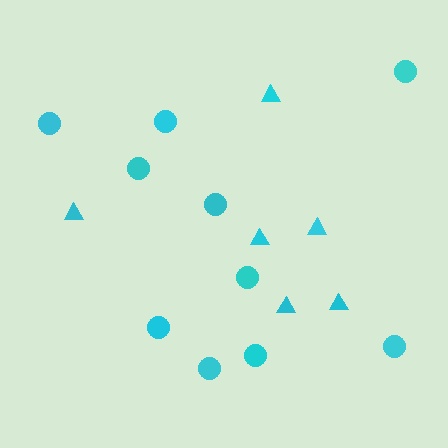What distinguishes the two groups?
There are 2 groups: one group of circles (10) and one group of triangles (6).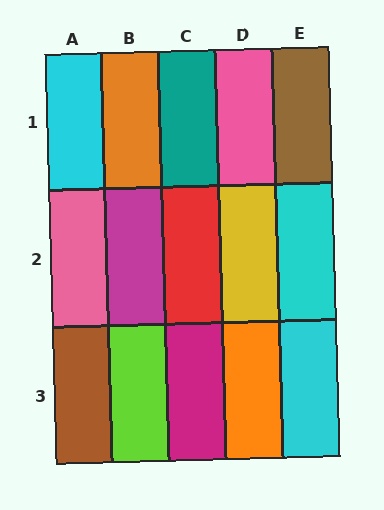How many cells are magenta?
2 cells are magenta.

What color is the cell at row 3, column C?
Magenta.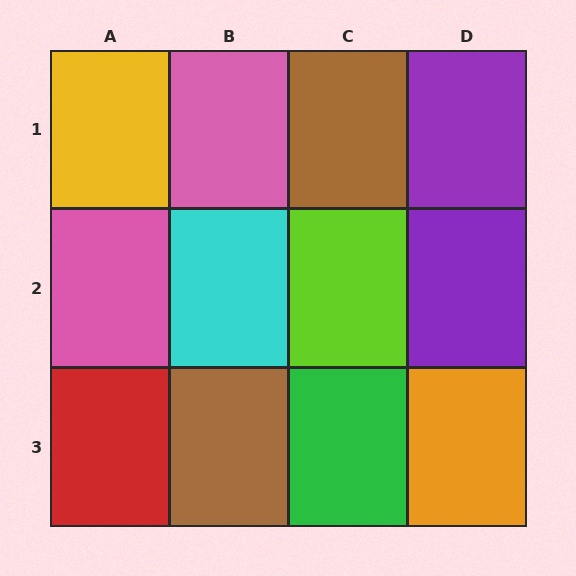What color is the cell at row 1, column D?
Purple.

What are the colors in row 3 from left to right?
Red, brown, green, orange.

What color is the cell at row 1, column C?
Brown.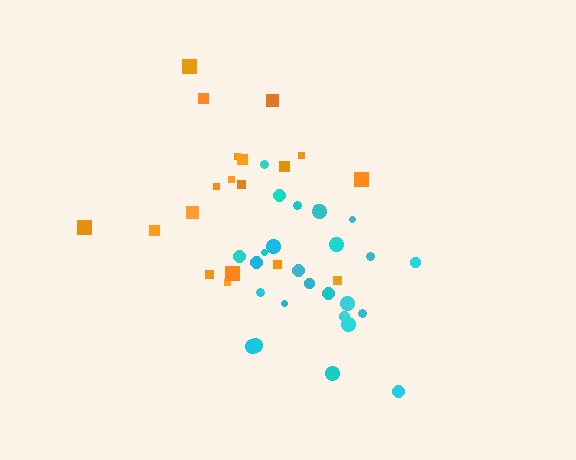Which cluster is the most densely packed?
Cyan.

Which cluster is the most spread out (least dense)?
Orange.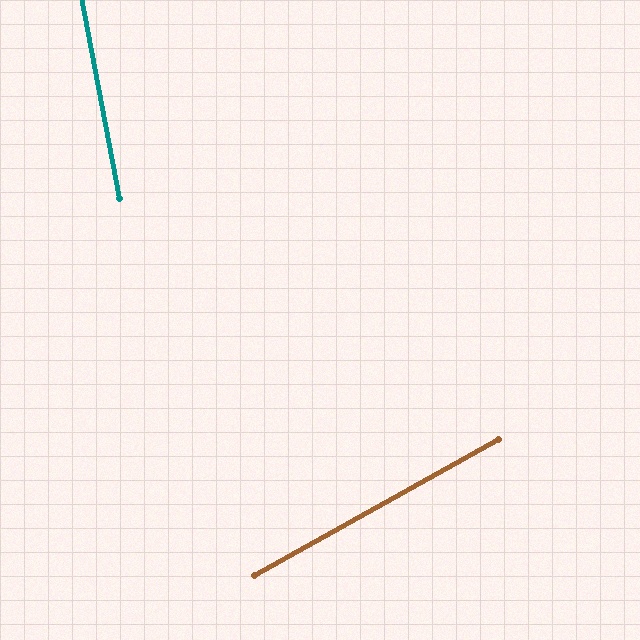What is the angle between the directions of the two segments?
Approximately 71 degrees.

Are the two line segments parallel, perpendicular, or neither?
Neither parallel nor perpendicular — they differ by about 71°.